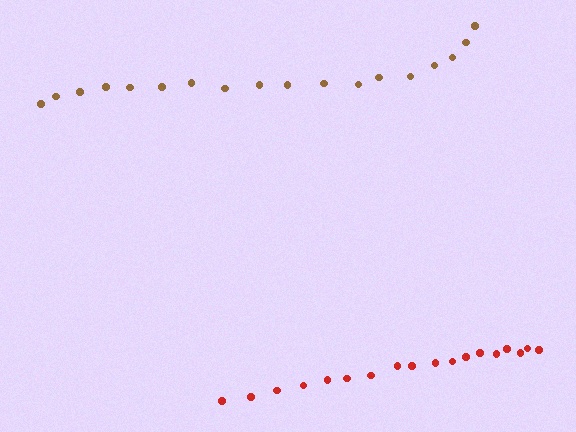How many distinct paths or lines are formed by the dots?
There are 2 distinct paths.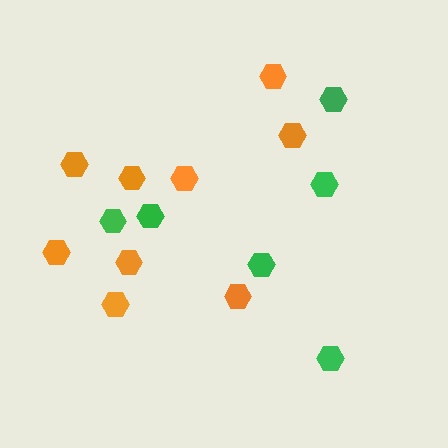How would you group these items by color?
There are 2 groups: one group of orange hexagons (9) and one group of green hexagons (6).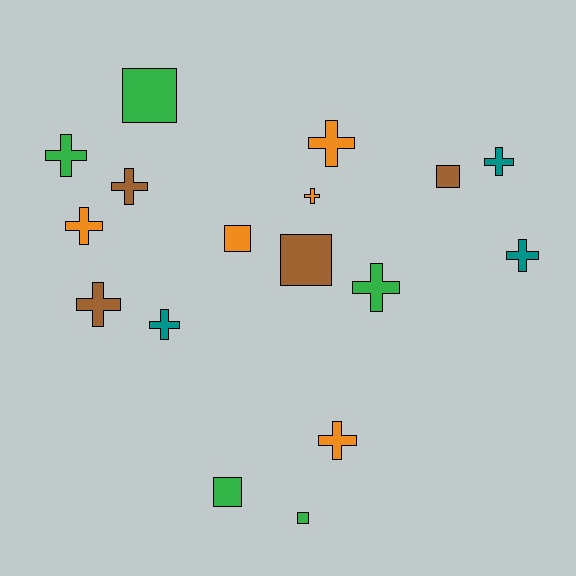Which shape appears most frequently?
Cross, with 11 objects.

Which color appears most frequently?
Orange, with 5 objects.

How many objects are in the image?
There are 17 objects.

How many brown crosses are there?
There are 2 brown crosses.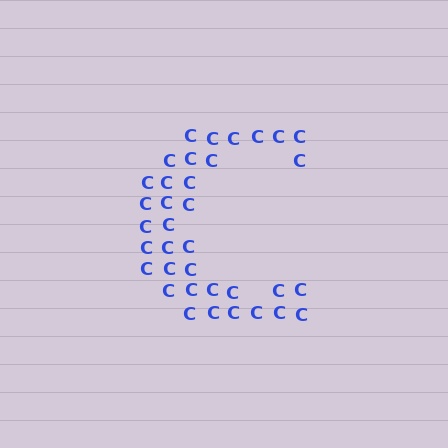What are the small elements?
The small elements are letter C's.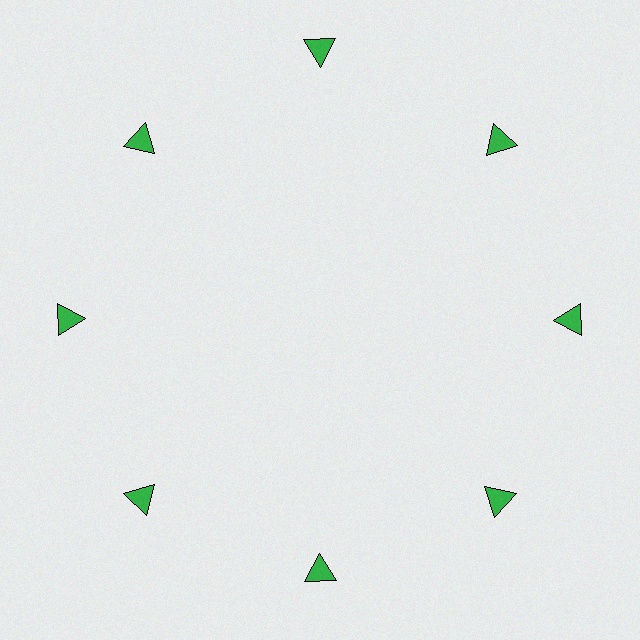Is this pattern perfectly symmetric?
No. The 8 green triangles are arranged in a ring, but one element near the 12 o'clock position is pushed outward from the center, breaking the 8-fold rotational symmetry.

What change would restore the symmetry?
The symmetry would be restored by moving it inward, back onto the ring so that all 8 triangles sit at equal angles and equal distance from the center.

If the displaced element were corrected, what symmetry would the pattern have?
It would have 8-fold rotational symmetry — the pattern would map onto itself every 45 degrees.